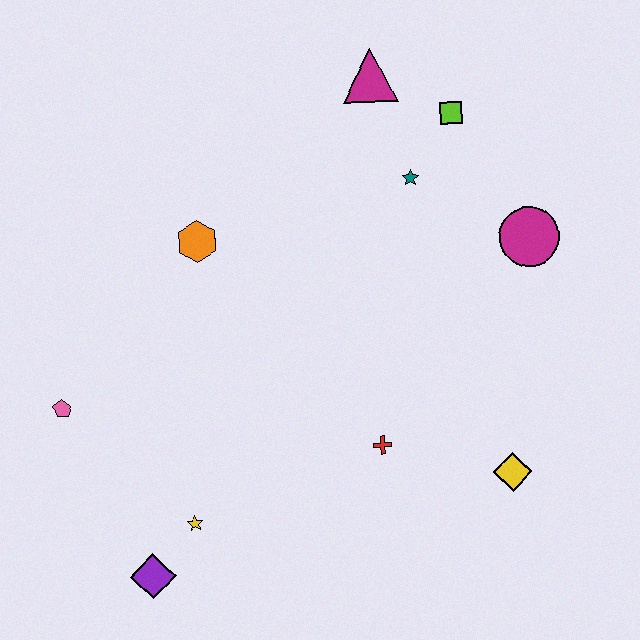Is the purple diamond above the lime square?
No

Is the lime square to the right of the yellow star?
Yes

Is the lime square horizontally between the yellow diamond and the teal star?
Yes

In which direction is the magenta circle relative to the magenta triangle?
The magenta circle is below the magenta triangle.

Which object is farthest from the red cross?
The magenta triangle is farthest from the red cross.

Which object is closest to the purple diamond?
The yellow star is closest to the purple diamond.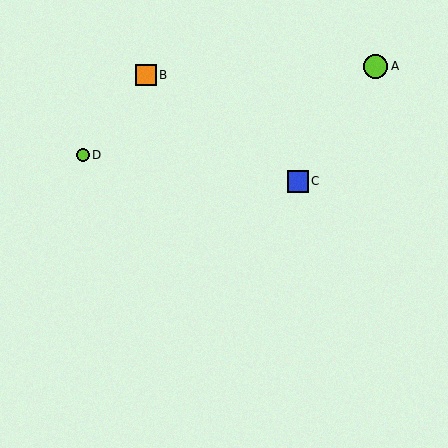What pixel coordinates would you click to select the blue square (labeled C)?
Click at (298, 181) to select the blue square C.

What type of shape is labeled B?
Shape B is an orange square.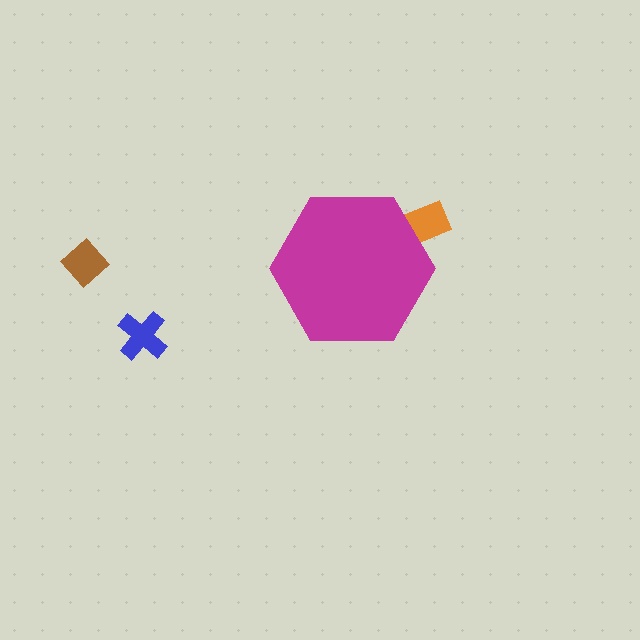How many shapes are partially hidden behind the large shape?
1 shape is partially hidden.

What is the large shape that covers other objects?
A magenta hexagon.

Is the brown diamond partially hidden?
No, the brown diamond is fully visible.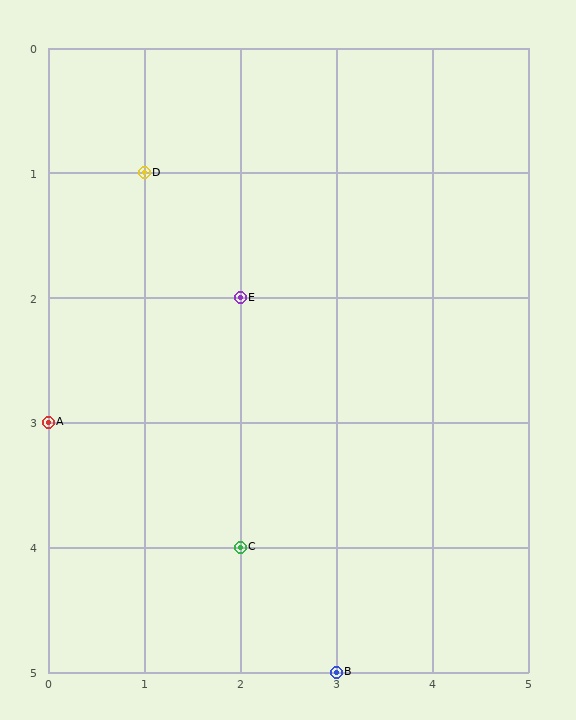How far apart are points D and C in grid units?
Points D and C are 1 column and 3 rows apart (about 3.2 grid units diagonally).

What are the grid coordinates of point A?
Point A is at grid coordinates (0, 3).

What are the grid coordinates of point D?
Point D is at grid coordinates (1, 1).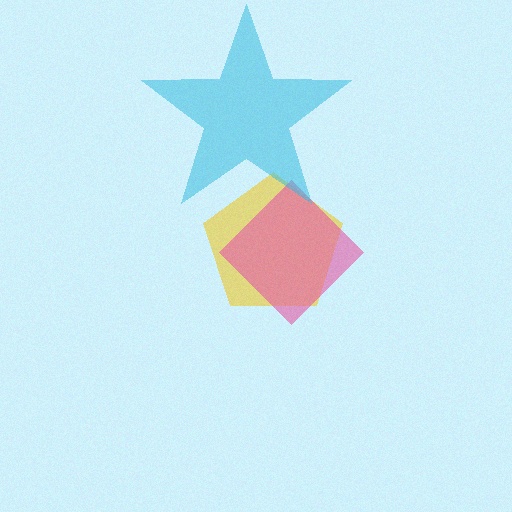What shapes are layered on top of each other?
The layered shapes are: a yellow pentagon, a pink diamond, a cyan star.